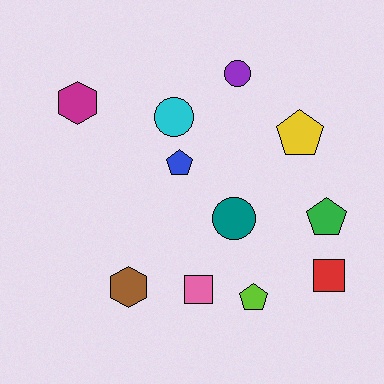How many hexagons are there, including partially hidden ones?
There are 2 hexagons.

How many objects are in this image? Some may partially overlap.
There are 11 objects.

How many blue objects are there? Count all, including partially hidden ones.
There is 1 blue object.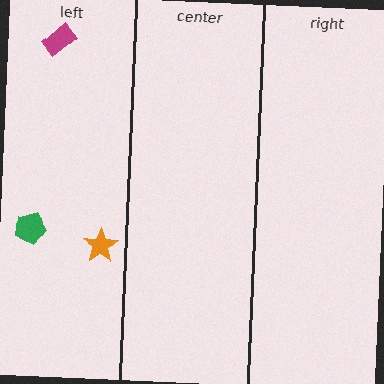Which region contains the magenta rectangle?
The left region.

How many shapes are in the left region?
3.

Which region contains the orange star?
The left region.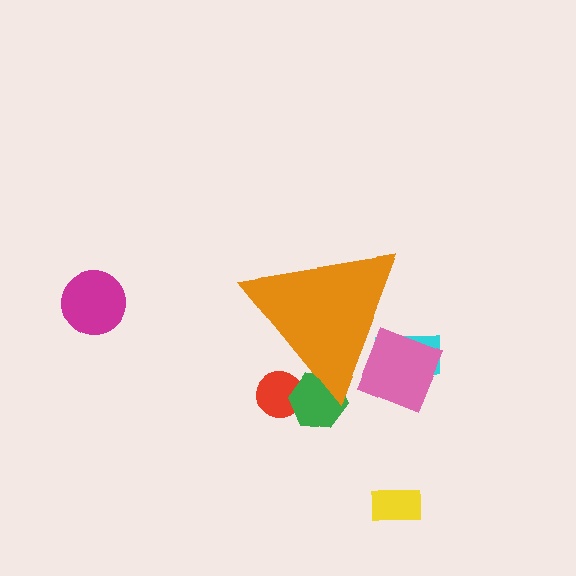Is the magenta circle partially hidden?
No, the magenta circle is fully visible.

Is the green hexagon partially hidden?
Yes, the green hexagon is partially hidden behind the orange triangle.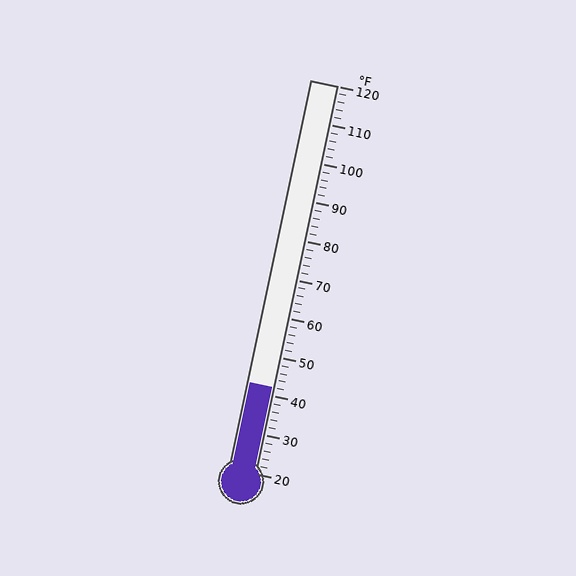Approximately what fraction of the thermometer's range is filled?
The thermometer is filled to approximately 20% of its range.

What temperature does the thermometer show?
The thermometer shows approximately 42°F.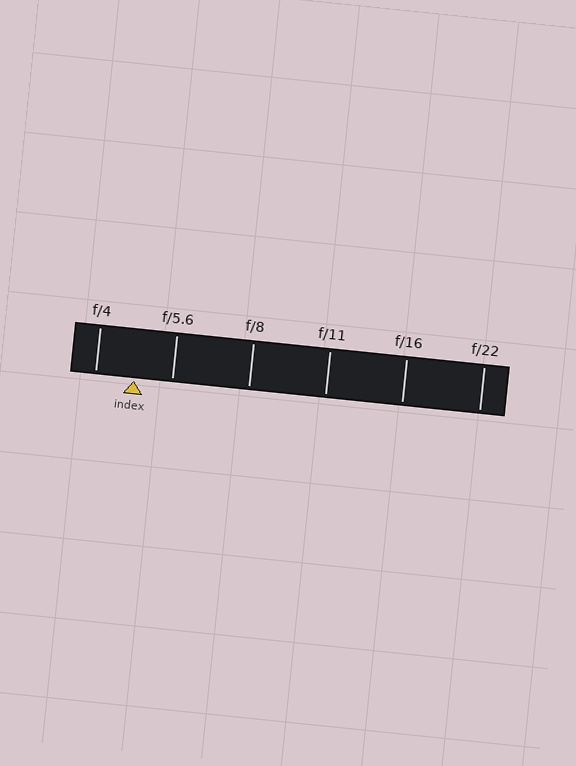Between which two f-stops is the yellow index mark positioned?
The index mark is between f/4 and f/5.6.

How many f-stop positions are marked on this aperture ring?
There are 6 f-stop positions marked.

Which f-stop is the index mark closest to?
The index mark is closest to f/5.6.